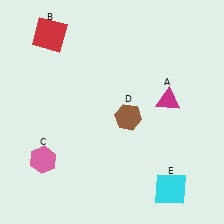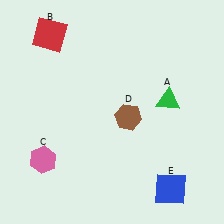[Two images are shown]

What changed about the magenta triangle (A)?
In Image 1, A is magenta. In Image 2, it changed to green.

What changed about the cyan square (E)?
In Image 1, E is cyan. In Image 2, it changed to blue.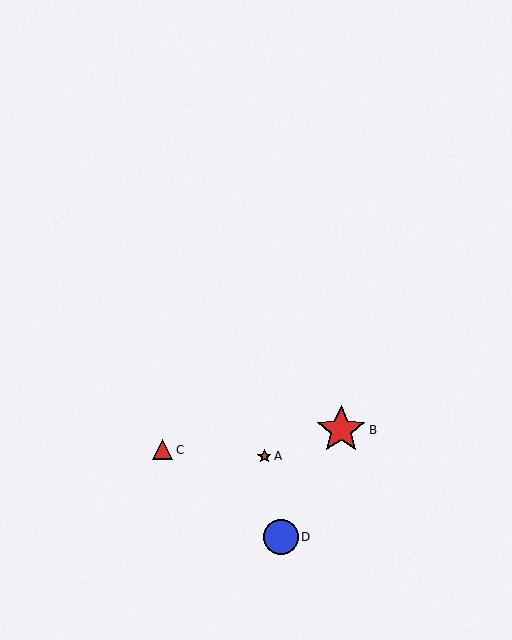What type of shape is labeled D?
Shape D is a blue circle.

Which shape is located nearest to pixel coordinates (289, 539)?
The blue circle (labeled D) at (281, 537) is nearest to that location.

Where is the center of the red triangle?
The center of the red triangle is at (163, 450).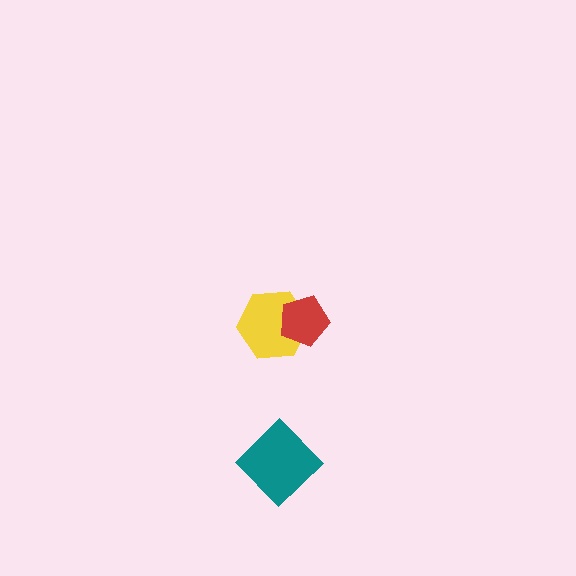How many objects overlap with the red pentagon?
1 object overlaps with the red pentagon.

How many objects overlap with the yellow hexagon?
1 object overlaps with the yellow hexagon.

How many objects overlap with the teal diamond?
0 objects overlap with the teal diamond.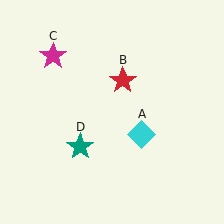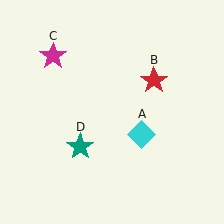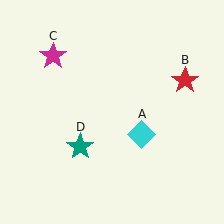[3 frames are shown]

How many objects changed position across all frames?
1 object changed position: red star (object B).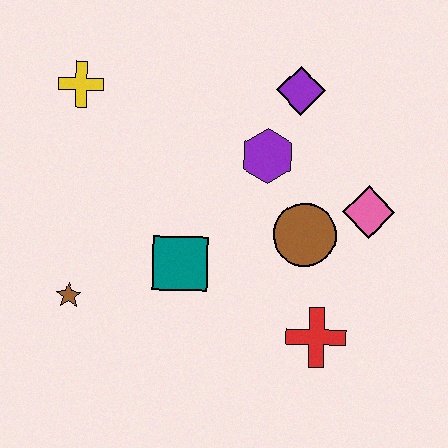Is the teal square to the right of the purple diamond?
No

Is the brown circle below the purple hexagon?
Yes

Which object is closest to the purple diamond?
The purple hexagon is closest to the purple diamond.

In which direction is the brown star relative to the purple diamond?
The brown star is to the left of the purple diamond.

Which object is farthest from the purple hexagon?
The brown star is farthest from the purple hexagon.